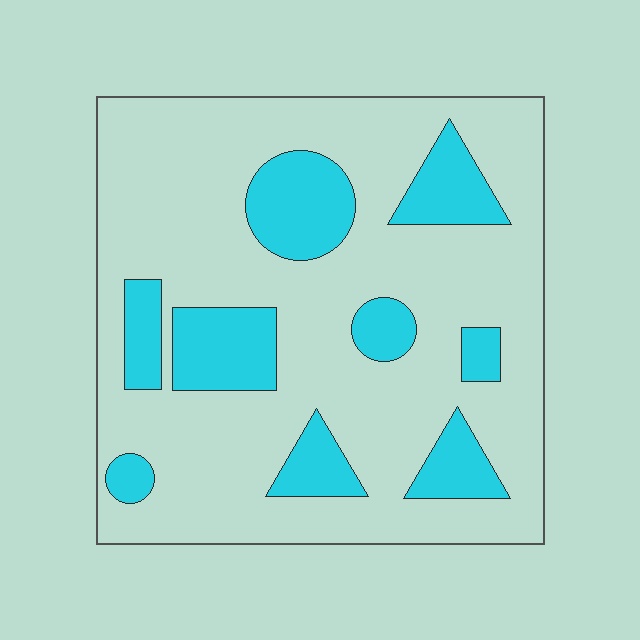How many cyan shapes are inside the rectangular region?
9.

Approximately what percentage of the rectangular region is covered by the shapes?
Approximately 25%.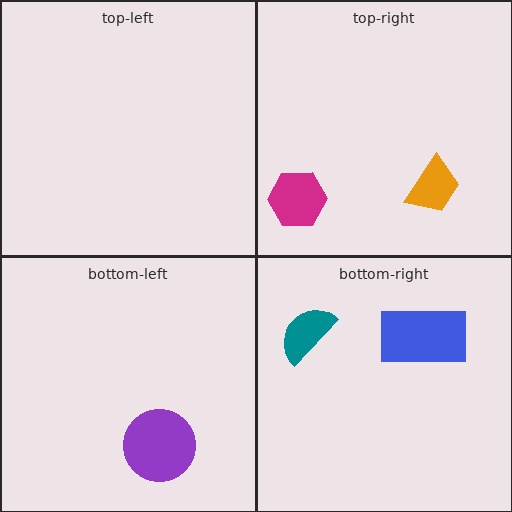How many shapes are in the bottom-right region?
2.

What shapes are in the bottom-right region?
The blue rectangle, the teal semicircle.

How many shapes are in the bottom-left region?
1.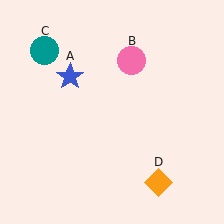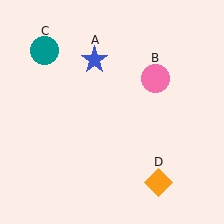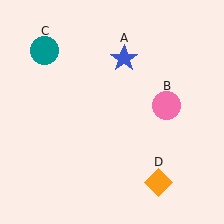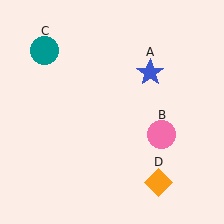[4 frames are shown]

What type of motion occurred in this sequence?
The blue star (object A), pink circle (object B) rotated clockwise around the center of the scene.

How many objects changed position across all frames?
2 objects changed position: blue star (object A), pink circle (object B).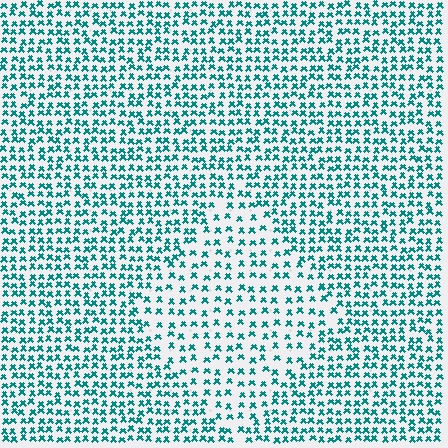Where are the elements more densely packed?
The elements are more densely packed outside the diamond boundary.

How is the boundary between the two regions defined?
The boundary is defined by a change in element density (approximately 1.7x ratio). All elements are the same color, size, and shape.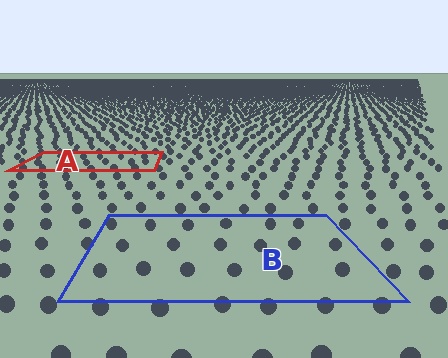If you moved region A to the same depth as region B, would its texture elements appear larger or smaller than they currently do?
They would appear larger. At a closer depth, the same texture elements are projected at a bigger on-screen size.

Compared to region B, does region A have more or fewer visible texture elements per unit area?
Region A has more texture elements per unit area — they are packed more densely because it is farther away.